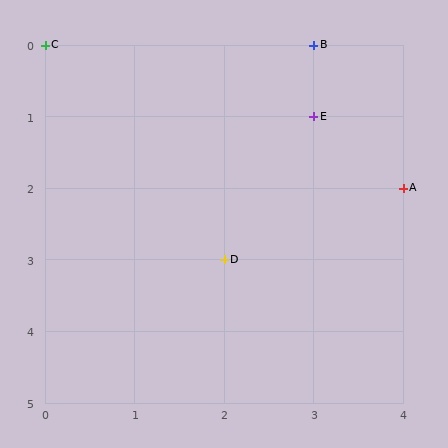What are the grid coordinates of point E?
Point E is at grid coordinates (3, 1).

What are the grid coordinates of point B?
Point B is at grid coordinates (3, 0).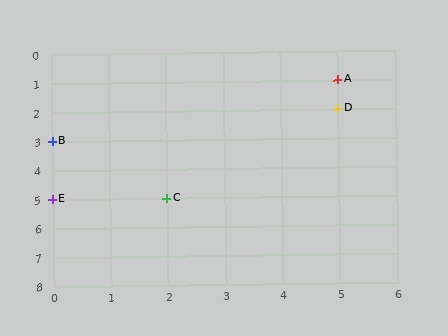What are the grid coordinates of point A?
Point A is at grid coordinates (5, 1).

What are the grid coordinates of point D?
Point D is at grid coordinates (5, 2).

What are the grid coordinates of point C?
Point C is at grid coordinates (2, 5).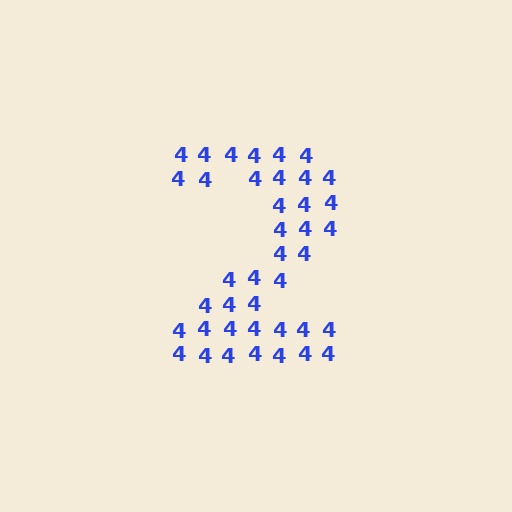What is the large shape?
The large shape is the digit 2.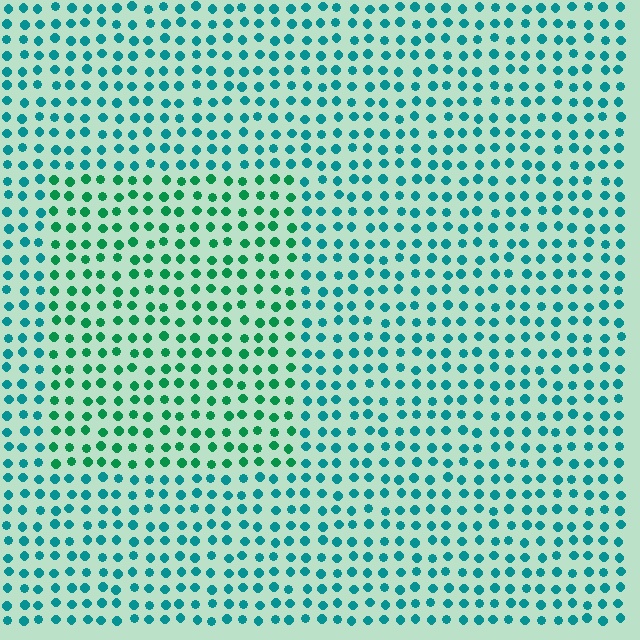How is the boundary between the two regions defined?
The boundary is defined purely by a slight shift in hue (about 33 degrees). Spacing, size, and orientation are identical on both sides.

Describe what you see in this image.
The image is filled with small teal elements in a uniform arrangement. A rectangle-shaped region is visible where the elements are tinted to a slightly different hue, forming a subtle color boundary.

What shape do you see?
I see a rectangle.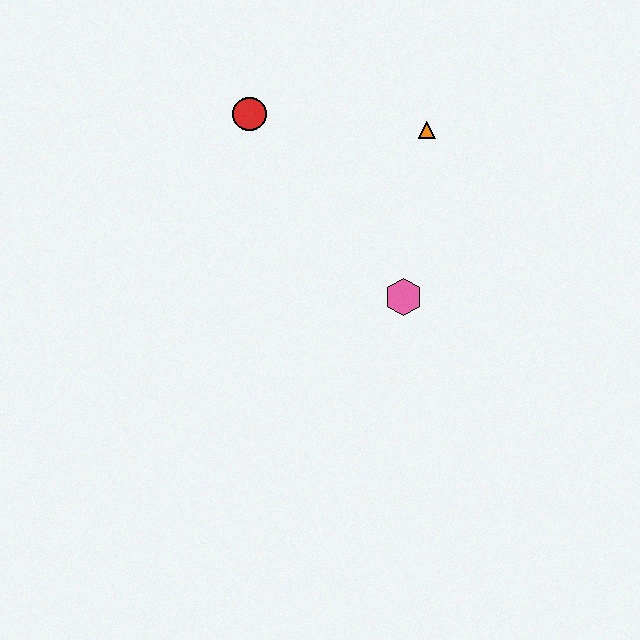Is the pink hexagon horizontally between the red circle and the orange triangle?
Yes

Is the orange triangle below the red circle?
Yes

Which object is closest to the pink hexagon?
The orange triangle is closest to the pink hexagon.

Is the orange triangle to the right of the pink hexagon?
Yes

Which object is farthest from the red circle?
The pink hexagon is farthest from the red circle.